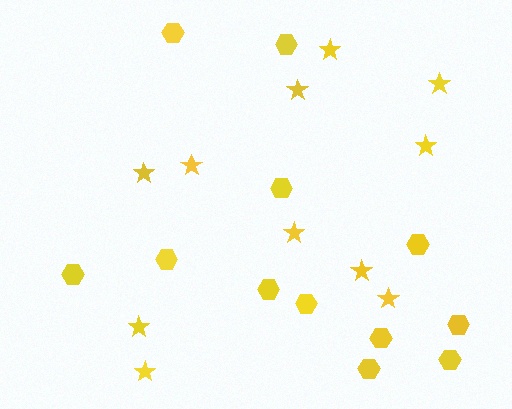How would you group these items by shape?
There are 2 groups: one group of stars (11) and one group of hexagons (12).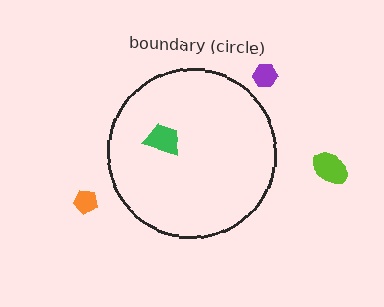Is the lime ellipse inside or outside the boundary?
Outside.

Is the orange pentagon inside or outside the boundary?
Outside.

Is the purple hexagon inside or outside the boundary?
Outside.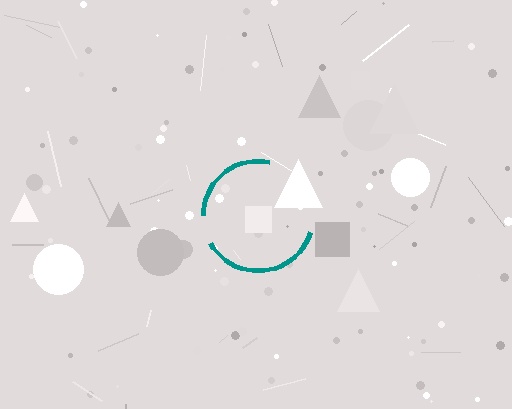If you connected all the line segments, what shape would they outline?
They would outline a circle.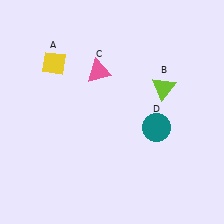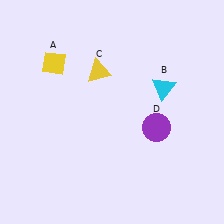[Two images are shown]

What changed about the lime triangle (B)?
In Image 1, B is lime. In Image 2, it changed to cyan.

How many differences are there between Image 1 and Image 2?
There are 3 differences between the two images.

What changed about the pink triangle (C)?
In Image 1, C is pink. In Image 2, it changed to yellow.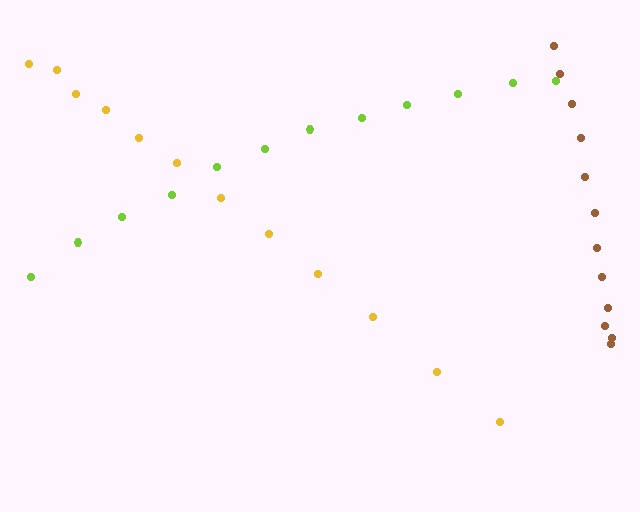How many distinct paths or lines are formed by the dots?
There are 3 distinct paths.